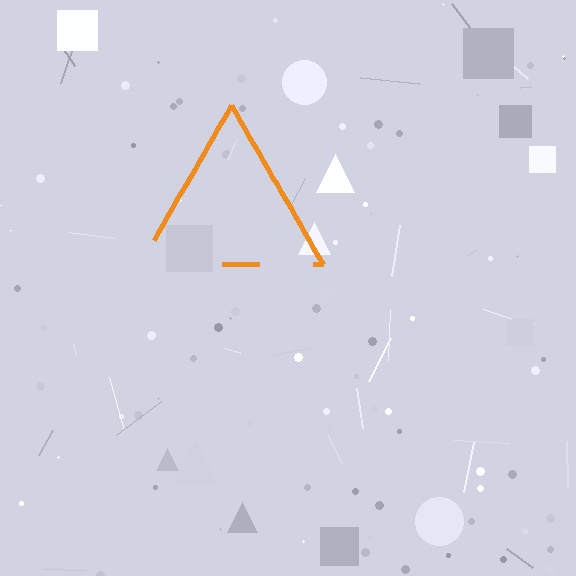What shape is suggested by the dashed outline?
The dashed outline suggests a triangle.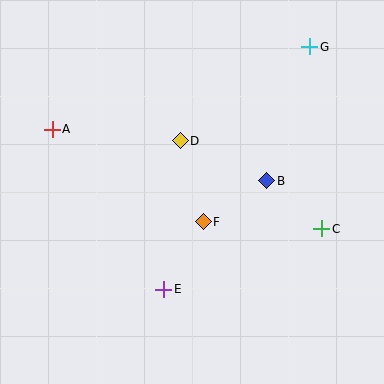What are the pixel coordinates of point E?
Point E is at (164, 290).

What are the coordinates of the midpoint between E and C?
The midpoint between E and C is at (243, 259).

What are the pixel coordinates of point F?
Point F is at (203, 222).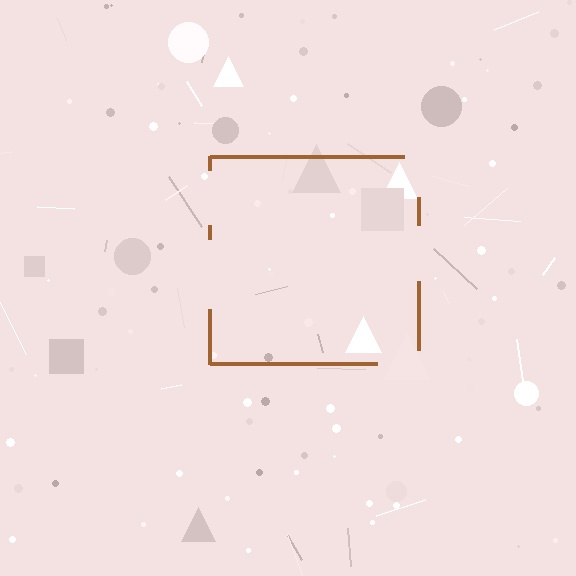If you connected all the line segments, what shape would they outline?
They would outline a square.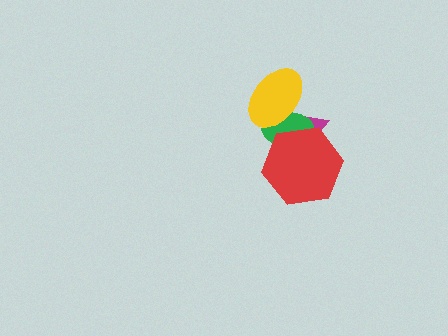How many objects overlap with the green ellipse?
3 objects overlap with the green ellipse.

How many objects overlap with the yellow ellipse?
2 objects overlap with the yellow ellipse.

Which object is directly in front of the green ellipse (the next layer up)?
The yellow ellipse is directly in front of the green ellipse.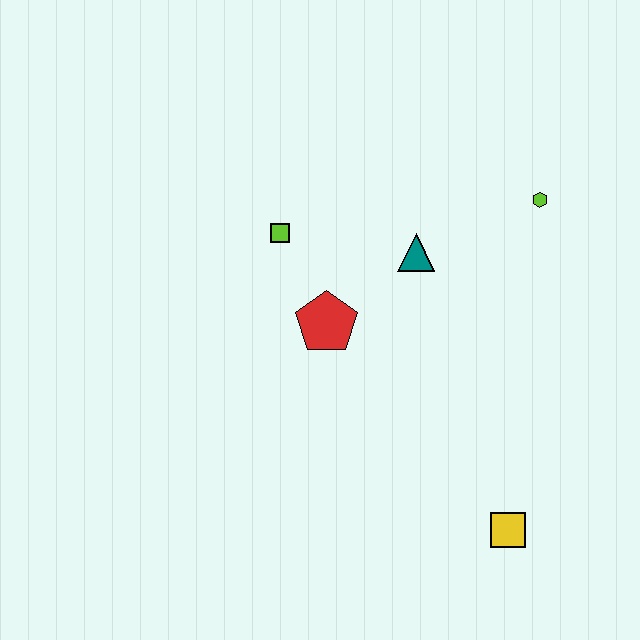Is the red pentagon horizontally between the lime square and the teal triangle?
Yes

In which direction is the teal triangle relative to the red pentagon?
The teal triangle is to the right of the red pentagon.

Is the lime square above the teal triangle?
Yes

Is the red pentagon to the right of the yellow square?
No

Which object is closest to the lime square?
The red pentagon is closest to the lime square.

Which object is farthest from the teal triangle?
The yellow square is farthest from the teal triangle.